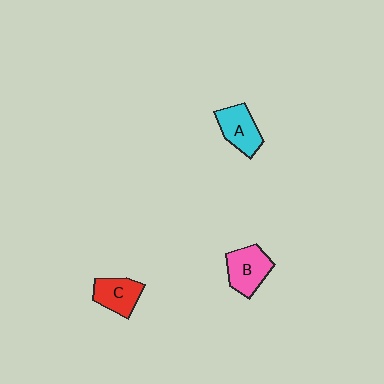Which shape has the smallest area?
Shape C (red).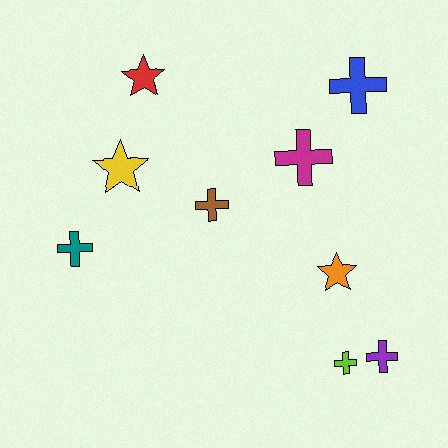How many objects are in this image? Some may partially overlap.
There are 9 objects.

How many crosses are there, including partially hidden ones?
There are 6 crosses.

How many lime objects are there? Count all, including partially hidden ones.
There is 1 lime object.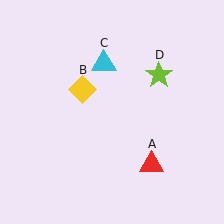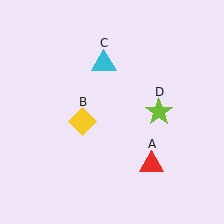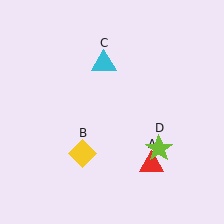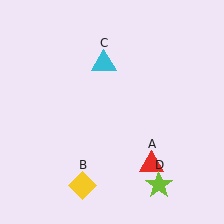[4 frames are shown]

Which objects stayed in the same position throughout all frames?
Red triangle (object A) and cyan triangle (object C) remained stationary.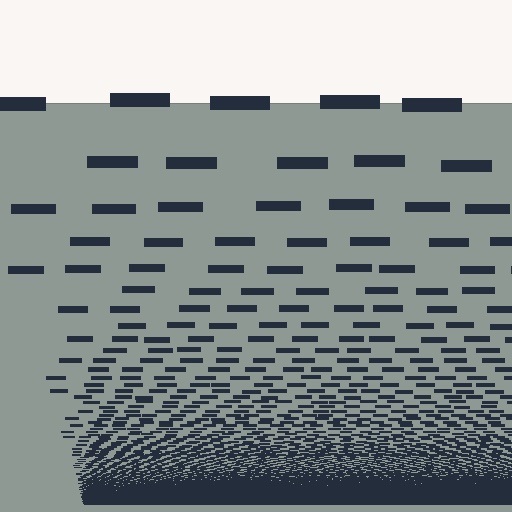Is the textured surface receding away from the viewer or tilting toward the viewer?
The surface appears to tilt toward the viewer. Texture elements get larger and sparser toward the top.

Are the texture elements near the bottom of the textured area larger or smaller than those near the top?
Smaller. The gradient is inverted — elements near the bottom are smaller and denser.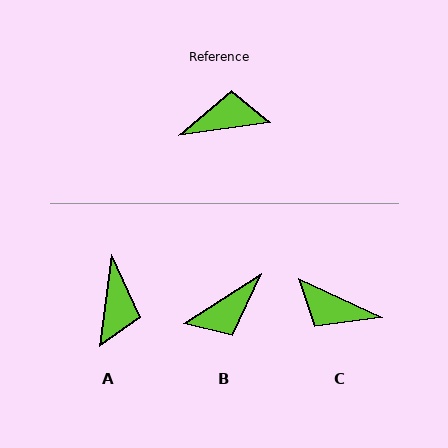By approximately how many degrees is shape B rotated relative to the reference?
Approximately 155 degrees clockwise.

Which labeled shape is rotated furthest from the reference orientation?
B, about 155 degrees away.